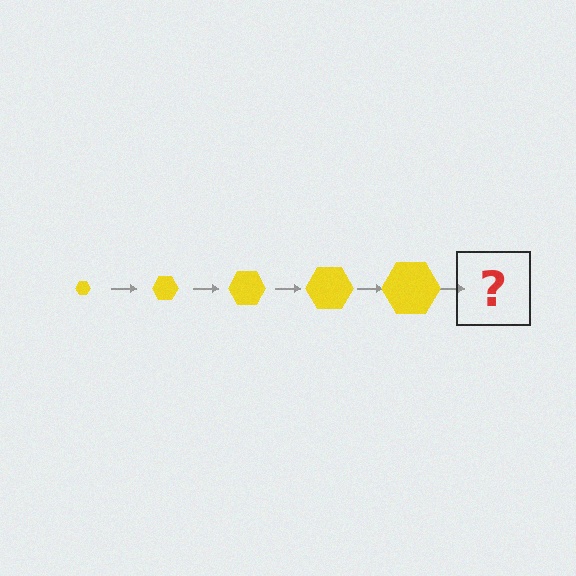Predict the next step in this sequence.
The next step is a yellow hexagon, larger than the previous one.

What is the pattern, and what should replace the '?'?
The pattern is that the hexagon gets progressively larger each step. The '?' should be a yellow hexagon, larger than the previous one.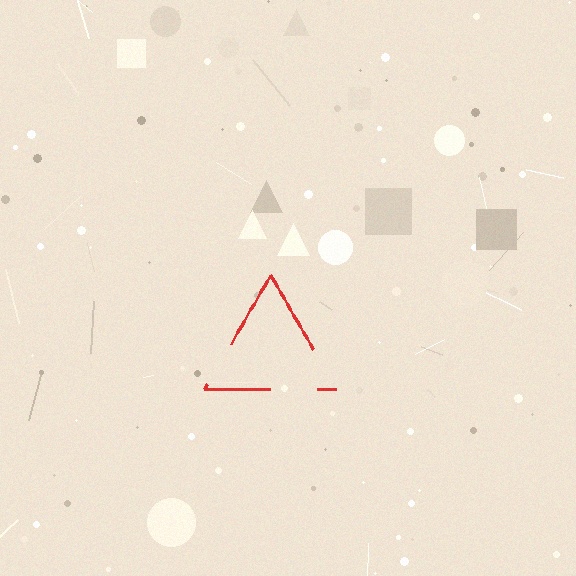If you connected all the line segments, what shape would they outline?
They would outline a triangle.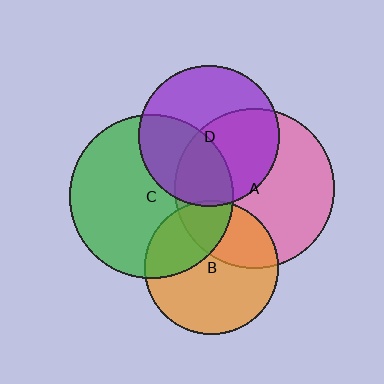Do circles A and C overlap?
Yes.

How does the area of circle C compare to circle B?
Approximately 1.5 times.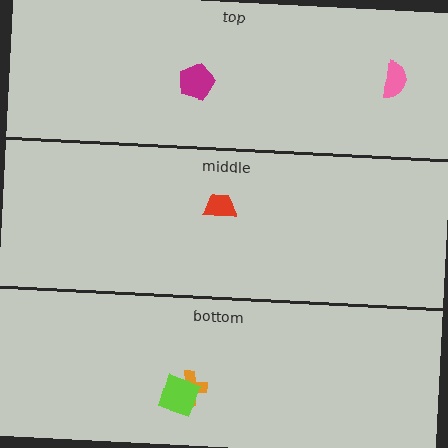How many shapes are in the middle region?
1.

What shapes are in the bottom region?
The orange cross, the lime diamond.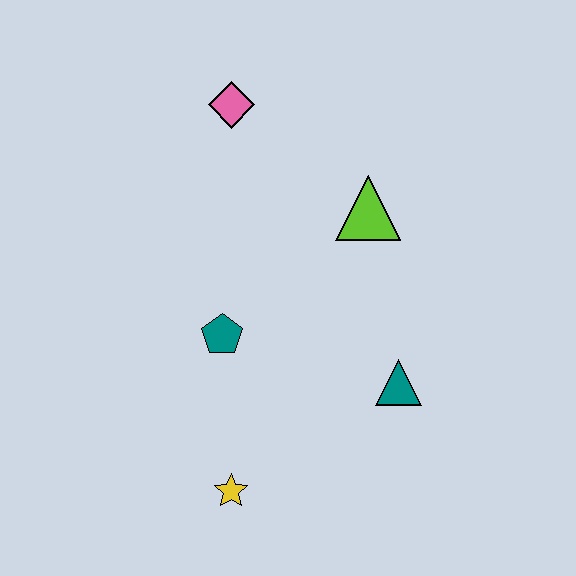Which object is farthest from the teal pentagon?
The pink diamond is farthest from the teal pentagon.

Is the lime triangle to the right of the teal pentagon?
Yes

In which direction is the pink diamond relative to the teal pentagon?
The pink diamond is above the teal pentagon.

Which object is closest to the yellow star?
The teal pentagon is closest to the yellow star.